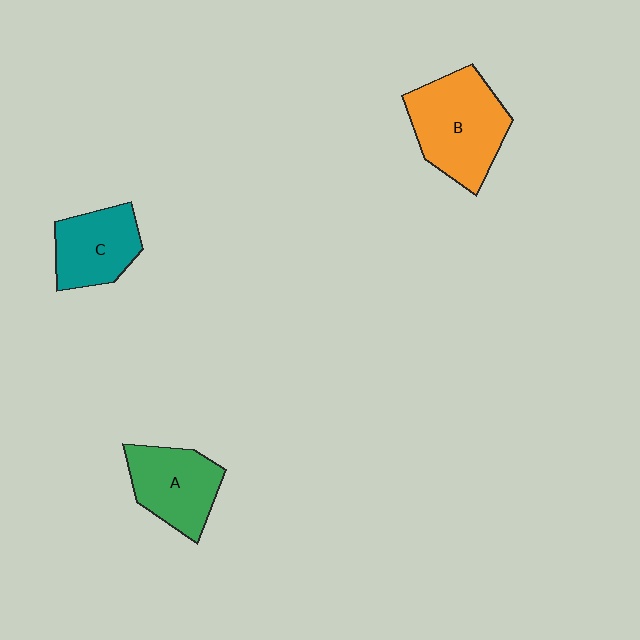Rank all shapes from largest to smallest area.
From largest to smallest: B (orange), A (green), C (teal).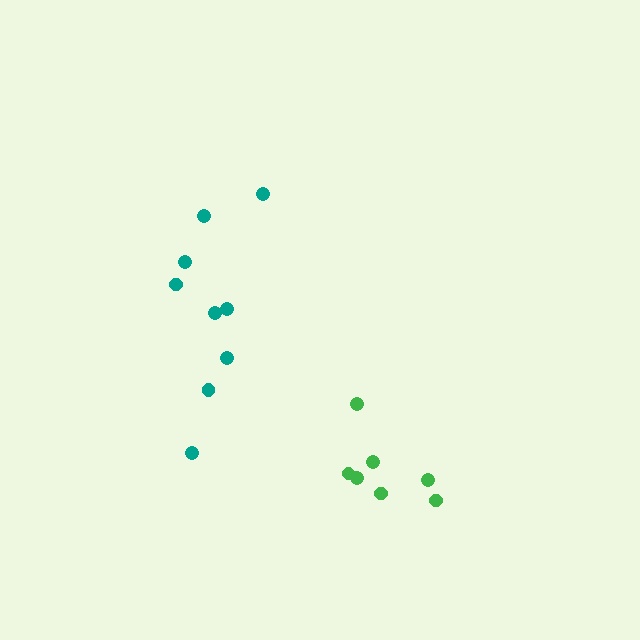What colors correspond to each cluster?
The clusters are colored: teal, green.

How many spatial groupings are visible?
There are 2 spatial groupings.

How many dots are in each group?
Group 1: 9 dots, Group 2: 7 dots (16 total).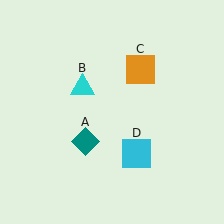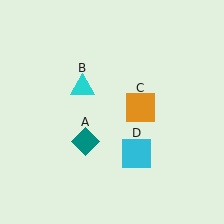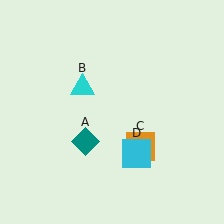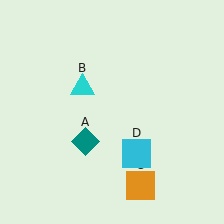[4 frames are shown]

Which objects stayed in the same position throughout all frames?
Teal diamond (object A) and cyan triangle (object B) and cyan square (object D) remained stationary.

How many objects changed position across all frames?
1 object changed position: orange square (object C).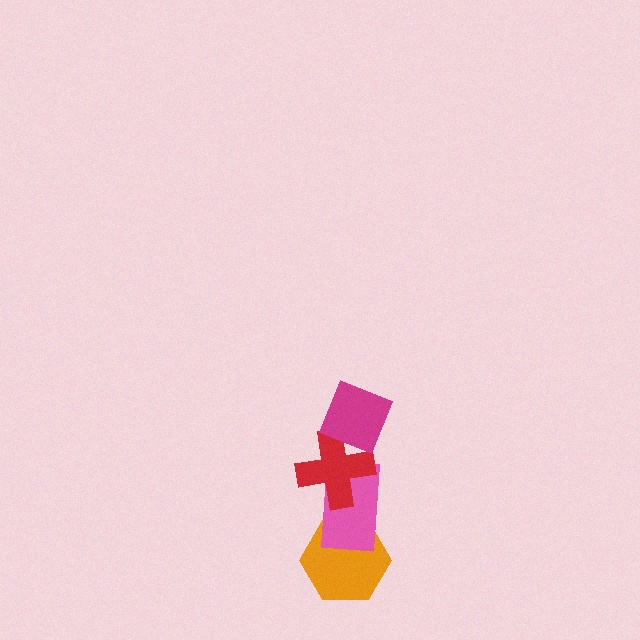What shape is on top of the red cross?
The magenta diamond is on top of the red cross.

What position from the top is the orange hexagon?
The orange hexagon is 4th from the top.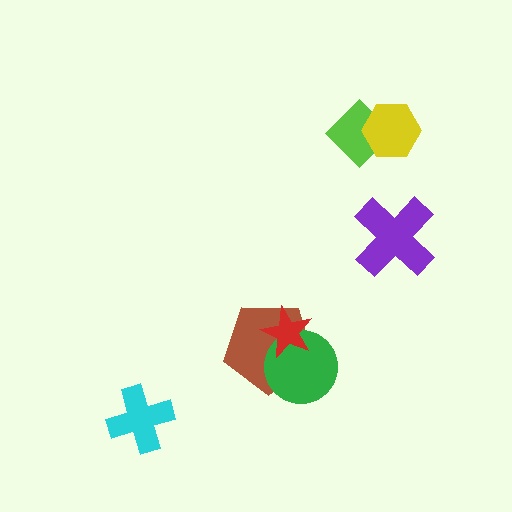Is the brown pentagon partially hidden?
Yes, it is partially covered by another shape.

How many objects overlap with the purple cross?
0 objects overlap with the purple cross.